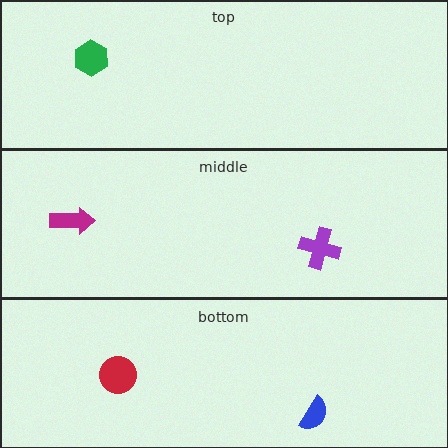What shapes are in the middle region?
The magenta arrow, the purple cross.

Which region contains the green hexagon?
The top region.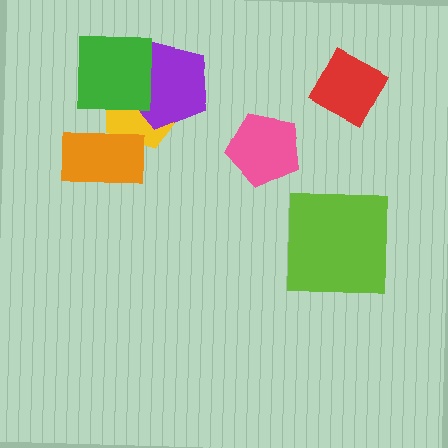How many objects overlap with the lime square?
0 objects overlap with the lime square.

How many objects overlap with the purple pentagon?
2 objects overlap with the purple pentagon.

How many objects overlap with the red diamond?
0 objects overlap with the red diamond.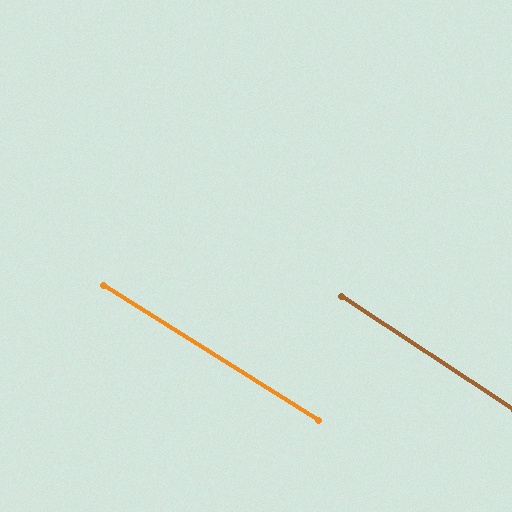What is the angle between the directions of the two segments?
Approximately 1 degree.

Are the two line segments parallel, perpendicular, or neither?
Parallel — their directions differ by only 1.3°.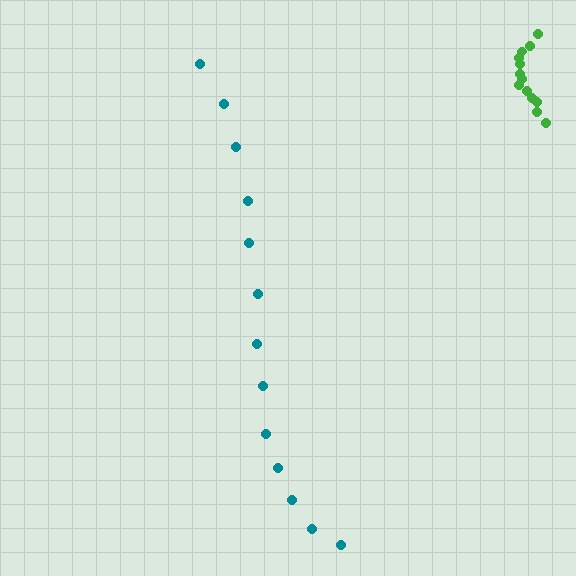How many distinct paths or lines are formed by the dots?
There are 2 distinct paths.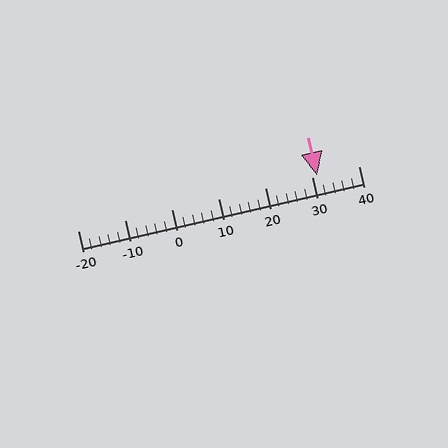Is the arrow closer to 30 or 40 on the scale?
The arrow is closer to 30.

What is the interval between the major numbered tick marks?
The major tick marks are spaced 10 units apart.